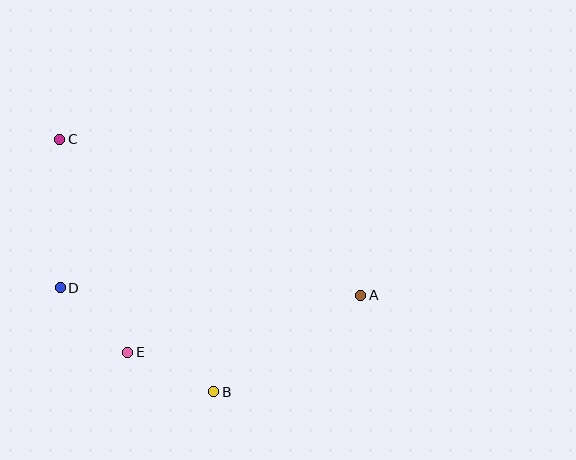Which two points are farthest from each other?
Points A and C are farthest from each other.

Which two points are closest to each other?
Points D and E are closest to each other.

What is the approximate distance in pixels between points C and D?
The distance between C and D is approximately 149 pixels.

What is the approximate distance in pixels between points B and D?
The distance between B and D is approximately 185 pixels.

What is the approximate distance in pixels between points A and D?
The distance between A and D is approximately 301 pixels.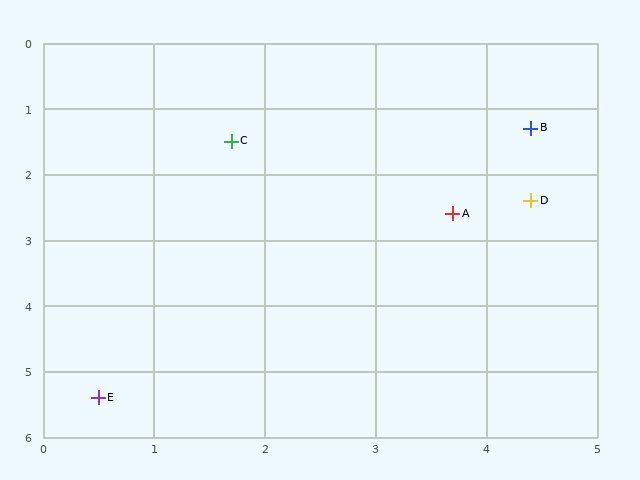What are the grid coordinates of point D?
Point D is at approximately (4.4, 2.4).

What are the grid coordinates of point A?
Point A is at approximately (3.7, 2.6).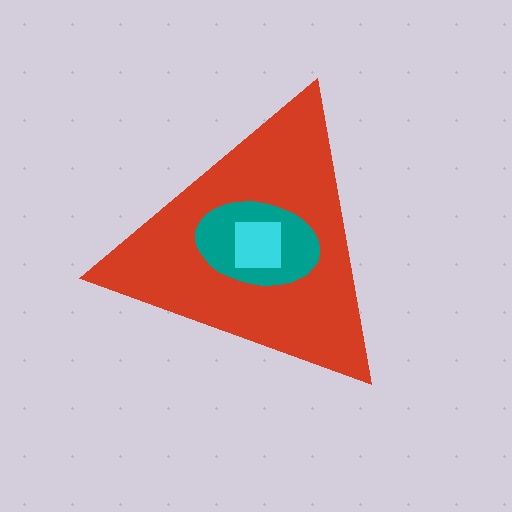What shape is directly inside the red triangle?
The teal ellipse.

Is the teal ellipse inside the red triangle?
Yes.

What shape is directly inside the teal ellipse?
The cyan square.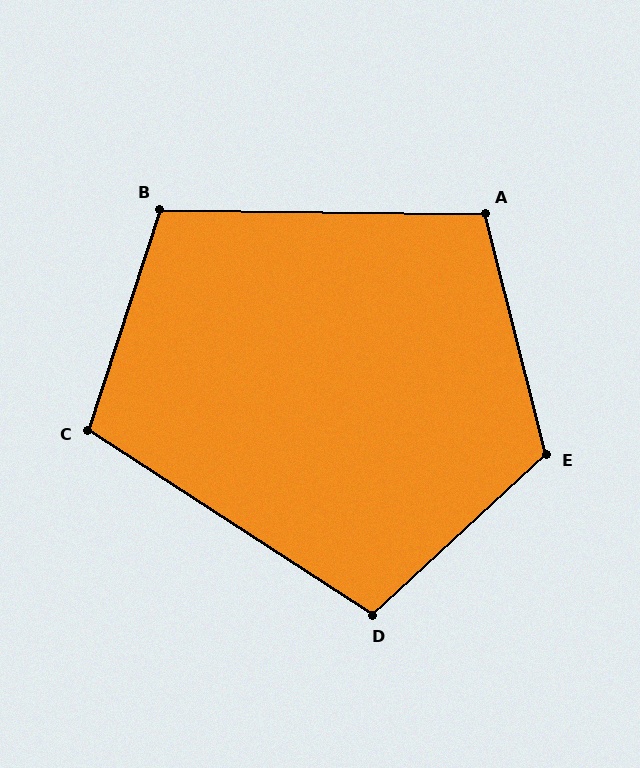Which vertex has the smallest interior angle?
D, at approximately 104 degrees.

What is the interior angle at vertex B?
Approximately 107 degrees (obtuse).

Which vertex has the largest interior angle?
E, at approximately 119 degrees.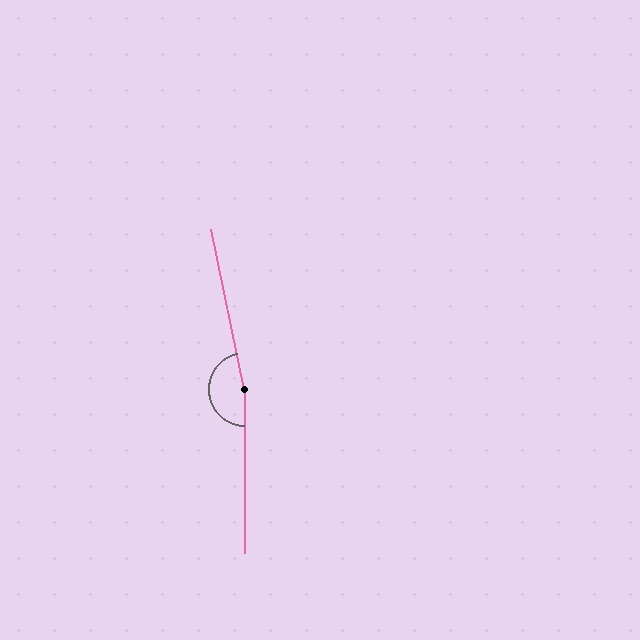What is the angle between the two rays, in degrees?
Approximately 168 degrees.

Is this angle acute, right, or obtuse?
It is obtuse.